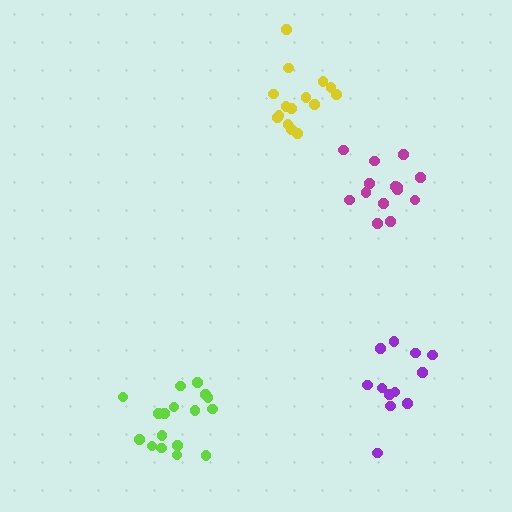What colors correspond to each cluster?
The clusters are colored: magenta, yellow, purple, lime.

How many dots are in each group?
Group 1: 14 dots, Group 2: 15 dots, Group 3: 12 dots, Group 4: 17 dots (58 total).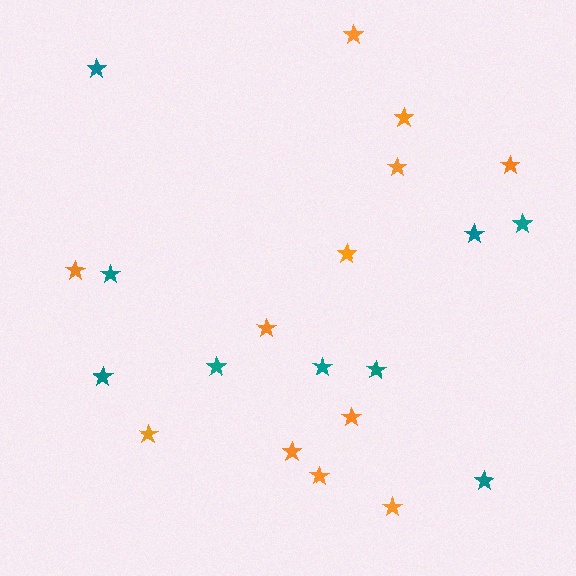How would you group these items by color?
There are 2 groups: one group of teal stars (9) and one group of orange stars (12).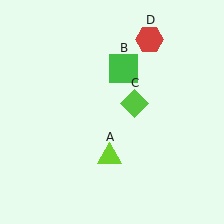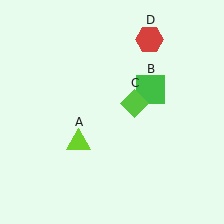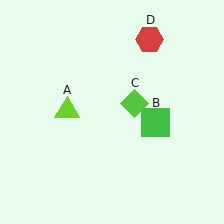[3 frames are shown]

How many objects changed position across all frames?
2 objects changed position: lime triangle (object A), green square (object B).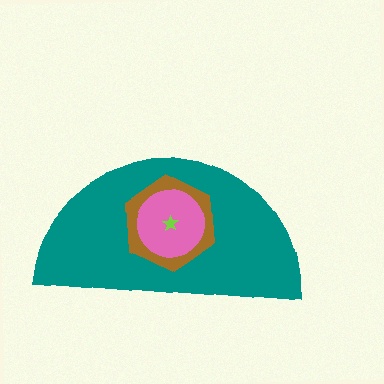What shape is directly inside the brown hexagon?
The pink circle.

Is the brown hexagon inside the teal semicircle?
Yes.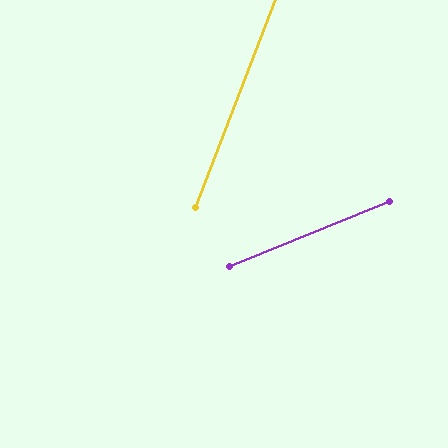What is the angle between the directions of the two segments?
Approximately 47 degrees.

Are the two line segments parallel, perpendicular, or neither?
Neither parallel nor perpendicular — they differ by about 47°.